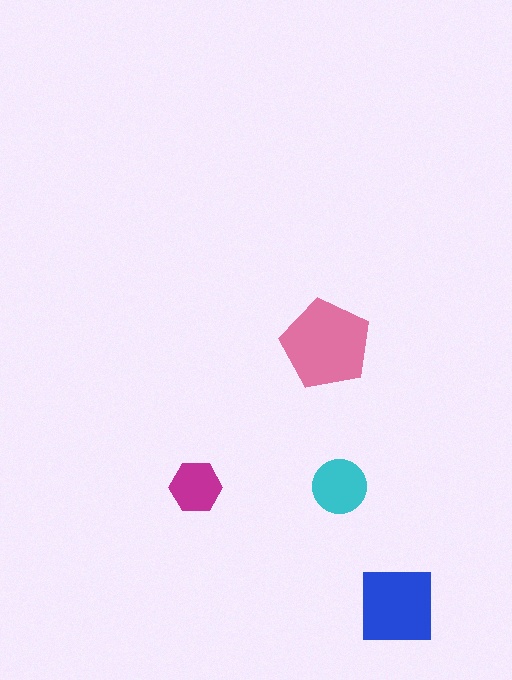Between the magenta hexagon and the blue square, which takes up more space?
The blue square.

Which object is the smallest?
The magenta hexagon.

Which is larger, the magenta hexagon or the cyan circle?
The cyan circle.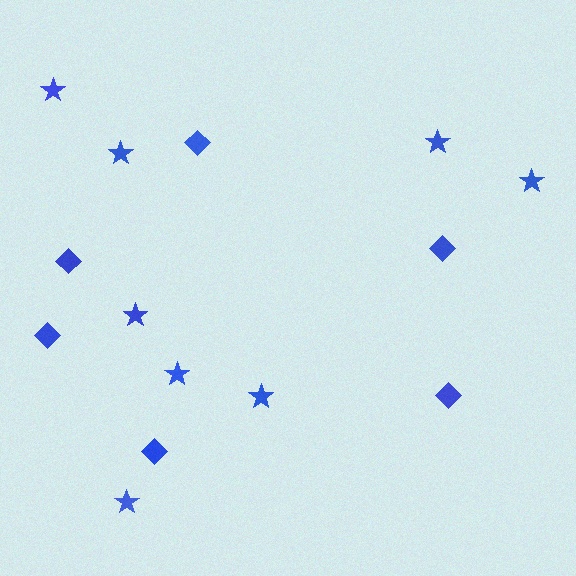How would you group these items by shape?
There are 2 groups: one group of stars (8) and one group of diamonds (6).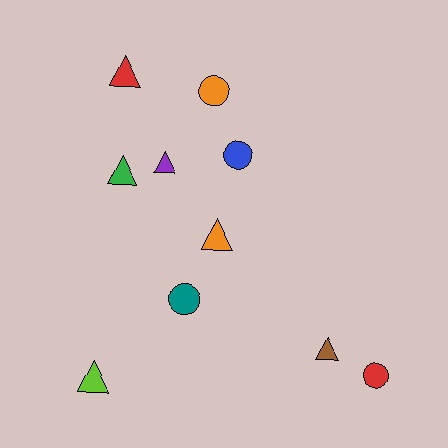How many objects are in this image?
There are 10 objects.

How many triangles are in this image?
There are 6 triangles.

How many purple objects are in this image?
There is 1 purple object.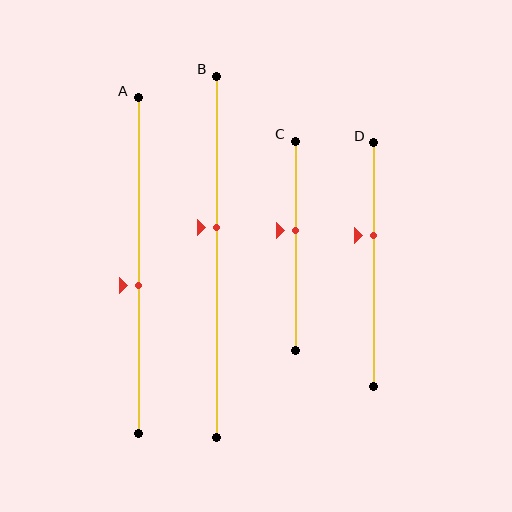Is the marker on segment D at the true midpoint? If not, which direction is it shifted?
No, the marker on segment D is shifted upward by about 12% of the segment length.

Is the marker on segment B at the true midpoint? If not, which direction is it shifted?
No, the marker on segment B is shifted upward by about 8% of the segment length.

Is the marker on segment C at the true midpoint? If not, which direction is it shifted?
No, the marker on segment C is shifted upward by about 8% of the segment length.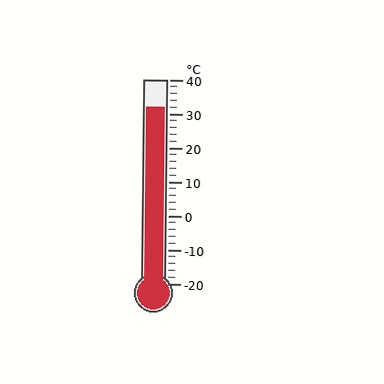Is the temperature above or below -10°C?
The temperature is above -10°C.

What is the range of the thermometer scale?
The thermometer scale ranges from -20°C to 40°C.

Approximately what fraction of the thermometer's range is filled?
The thermometer is filled to approximately 85% of its range.